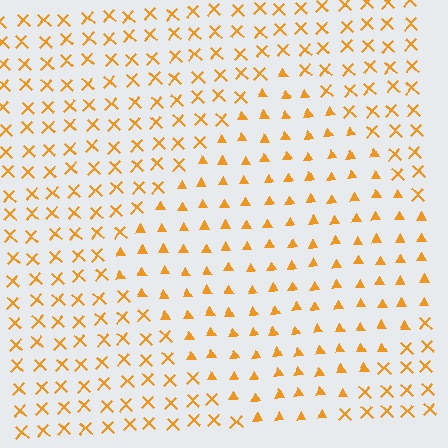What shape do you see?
I see a diamond.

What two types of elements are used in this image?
The image uses triangles inside the diamond region and X marks outside it.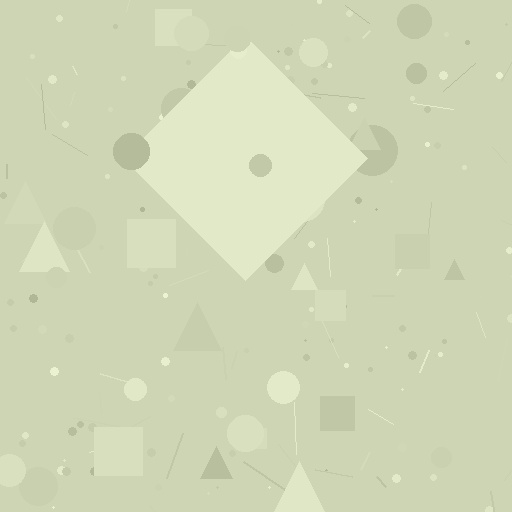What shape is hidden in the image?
A diamond is hidden in the image.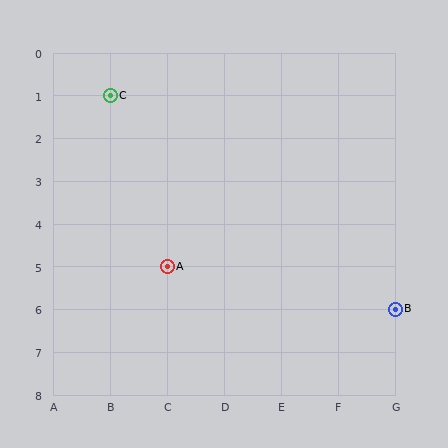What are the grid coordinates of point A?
Point A is at grid coordinates (C, 5).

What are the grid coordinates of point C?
Point C is at grid coordinates (B, 1).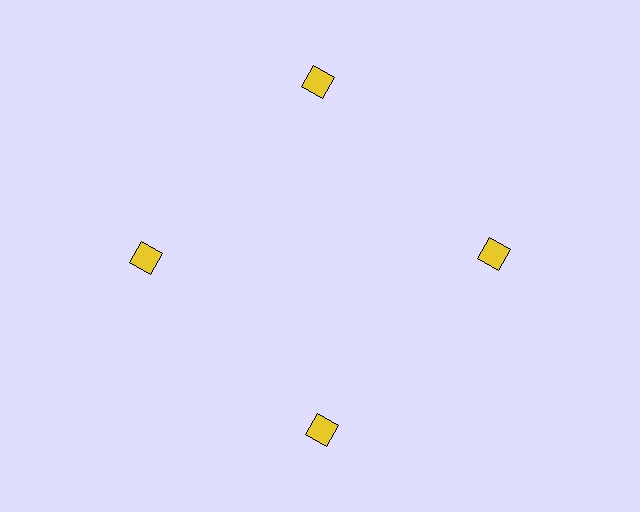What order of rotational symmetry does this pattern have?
This pattern has 4-fold rotational symmetry.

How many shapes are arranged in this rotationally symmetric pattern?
There are 4 shapes, arranged in 4 groups of 1.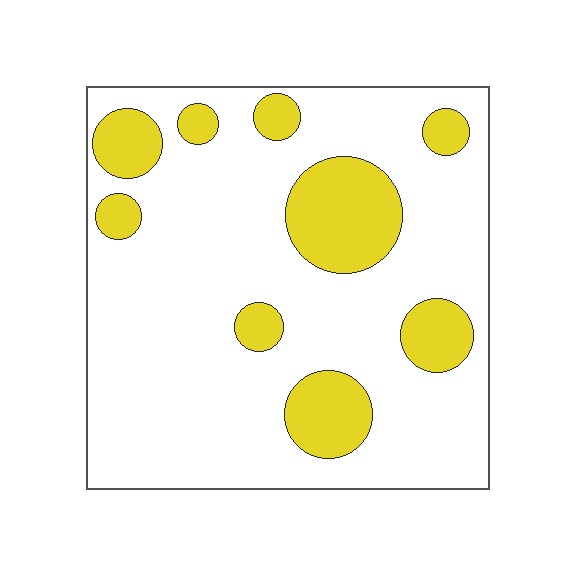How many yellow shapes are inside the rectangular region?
9.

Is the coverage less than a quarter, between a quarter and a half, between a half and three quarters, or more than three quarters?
Less than a quarter.